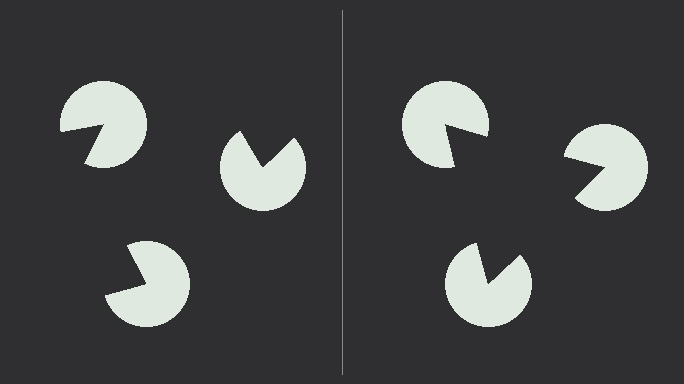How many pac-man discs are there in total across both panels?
6 — 3 on each side.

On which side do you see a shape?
An illusory triangle appears on the right side. On the left side the wedge cuts are rotated, so no coherent shape forms.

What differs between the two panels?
The pac-man discs are positioned identically on both sides; only the wedge orientations differ. On the right they align to a triangle; on the left they are misaligned.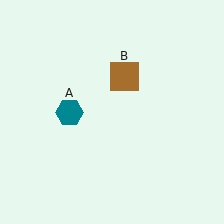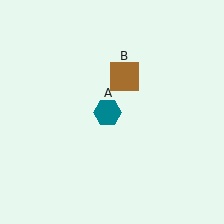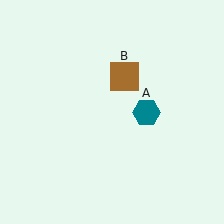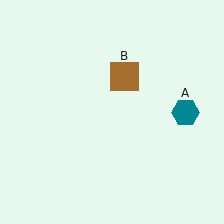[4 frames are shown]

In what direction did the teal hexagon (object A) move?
The teal hexagon (object A) moved right.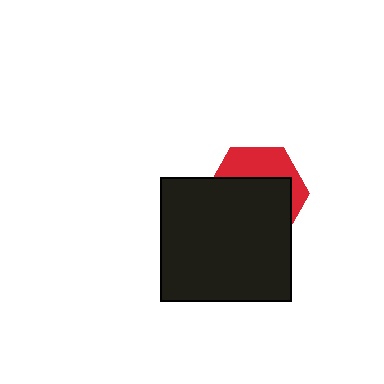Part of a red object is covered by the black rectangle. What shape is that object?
It is a hexagon.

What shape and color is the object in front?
The object in front is a black rectangle.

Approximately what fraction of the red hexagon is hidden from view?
Roughly 64% of the red hexagon is hidden behind the black rectangle.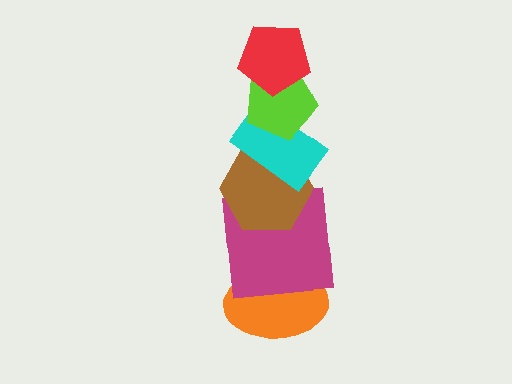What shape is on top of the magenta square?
The brown hexagon is on top of the magenta square.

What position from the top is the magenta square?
The magenta square is 5th from the top.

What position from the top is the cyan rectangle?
The cyan rectangle is 3rd from the top.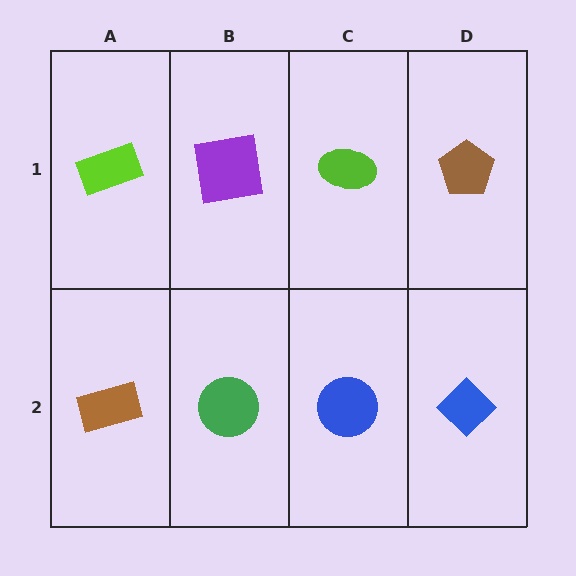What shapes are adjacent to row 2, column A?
A lime rectangle (row 1, column A), a green circle (row 2, column B).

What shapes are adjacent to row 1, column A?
A brown rectangle (row 2, column A), a purple square (row 1, column B).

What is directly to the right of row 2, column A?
A green circle.